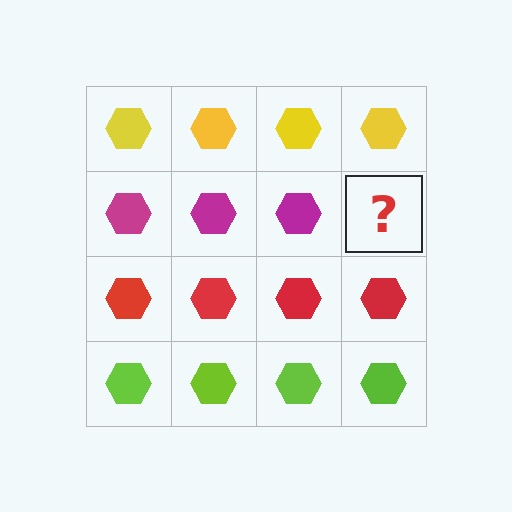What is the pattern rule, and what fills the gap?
The rule is that each row has a consistent color. The gap should be filled with a magenta hexagon.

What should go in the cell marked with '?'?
The missing cell should contain a magenta hexagon.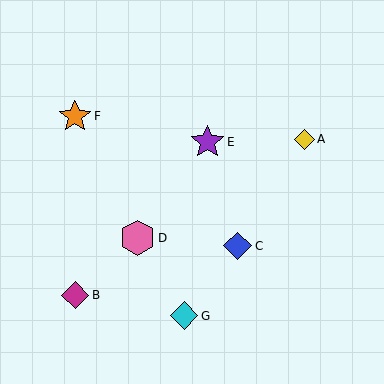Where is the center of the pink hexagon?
The center of the pink hexagon is at (137, 238).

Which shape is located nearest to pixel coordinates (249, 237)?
The blue diamond (labeled C) at (238, 246) is nearest to that location.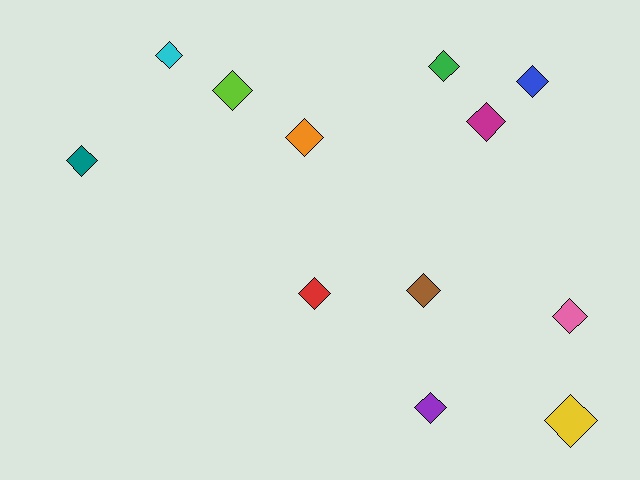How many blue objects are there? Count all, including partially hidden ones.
There is 1 blue object.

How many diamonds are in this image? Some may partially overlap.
There are 12 diamonds.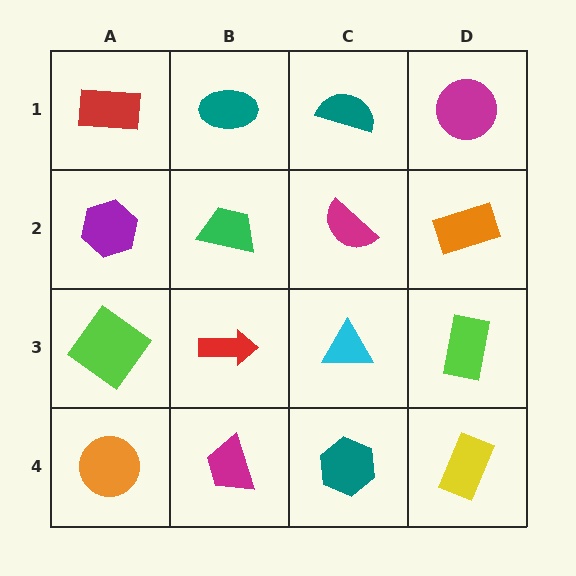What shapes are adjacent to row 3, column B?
A green trapezoid (row 2, column B), a magenta trapezoid (row 4, column B), a lime diamond (row 3, column A), a cyan triangle (row 3, column C).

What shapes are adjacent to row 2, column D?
A magenta circle (row 1, column D), a lime rectangle (row 3, column D), a magenta semicircle (row 2, column C).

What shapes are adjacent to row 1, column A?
A purple hexagon (row 2, column A), a teal ellipse (row 1, column B).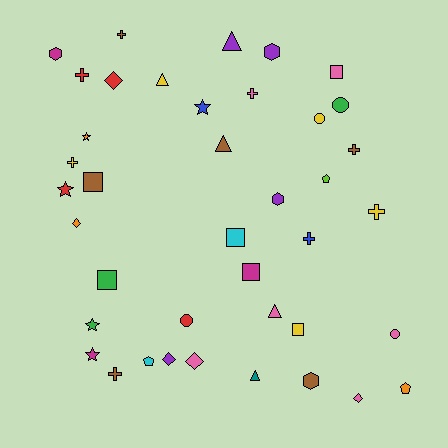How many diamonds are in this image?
There are 5 diamonds.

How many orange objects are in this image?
There are 3 orange objects.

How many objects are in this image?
There are 40 objects.